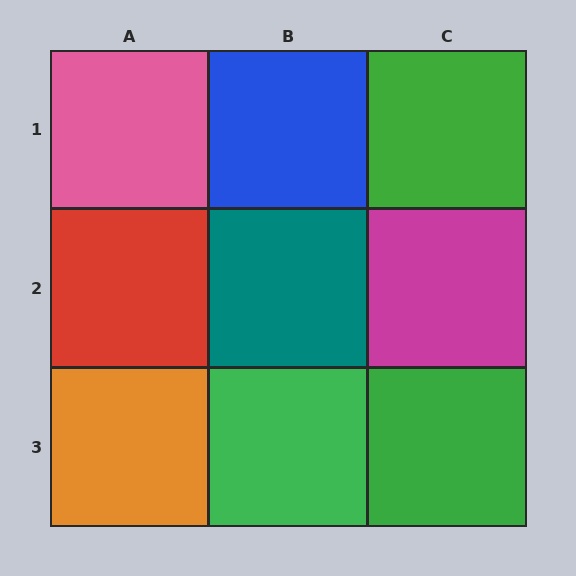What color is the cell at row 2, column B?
Teal.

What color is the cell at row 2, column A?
Red.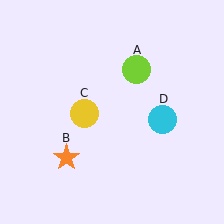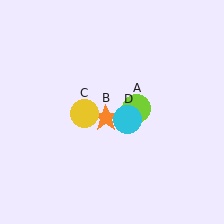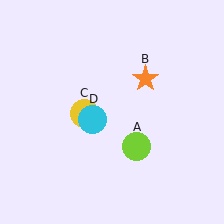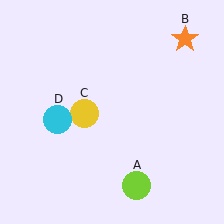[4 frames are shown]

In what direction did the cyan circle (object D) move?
The cyan circle (object D) moved left.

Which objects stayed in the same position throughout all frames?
Yellow circle (object C) remained stationary.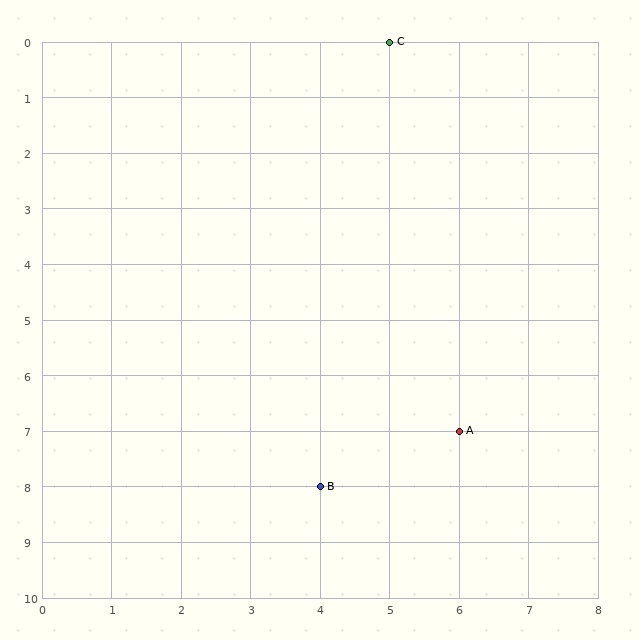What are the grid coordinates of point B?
Point B is at grid coordinates (4, 8).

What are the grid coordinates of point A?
Point A is at grid coordinates (6, 7).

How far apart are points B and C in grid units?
Points B and C are 1 column and 8 rows apart (about 8.1 grid units diagonally).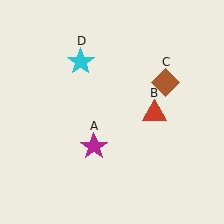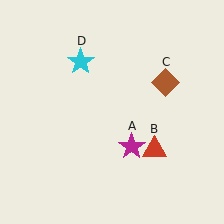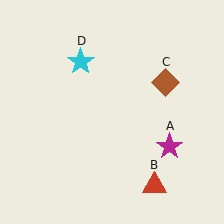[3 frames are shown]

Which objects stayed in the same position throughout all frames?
Brown diamond (object C) and cyan star (object D) remained stationary.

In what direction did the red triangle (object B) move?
The red triangle (object B) moved down.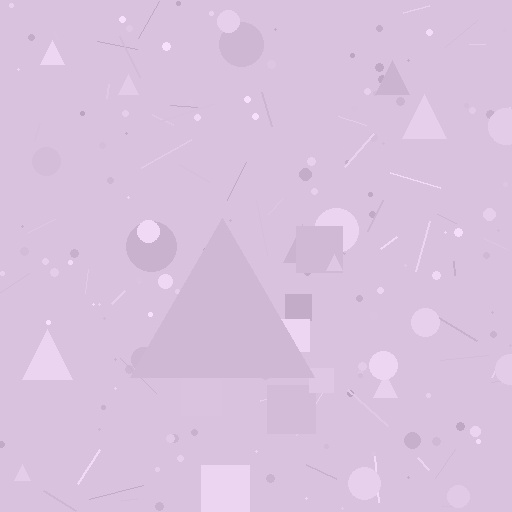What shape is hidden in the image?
A triangle is hidden in the image.